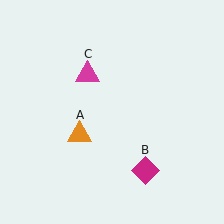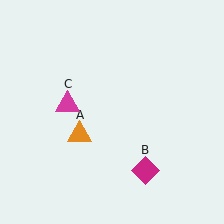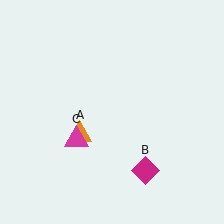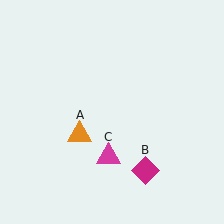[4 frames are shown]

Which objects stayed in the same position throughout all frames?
Orange triangle (object A) and magenta diamond (object B) remained stationary.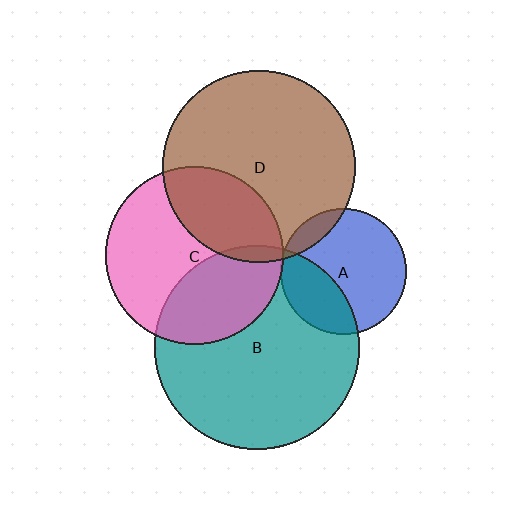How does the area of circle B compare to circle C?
Approximately 1.3 times.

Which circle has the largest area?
Circle B (teal).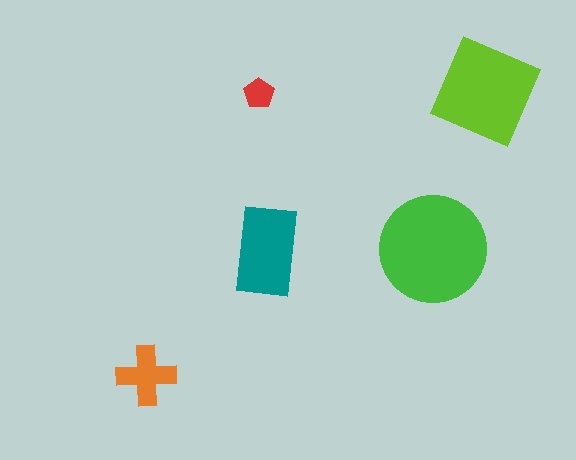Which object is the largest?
The green circle.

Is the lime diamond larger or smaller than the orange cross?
Larger.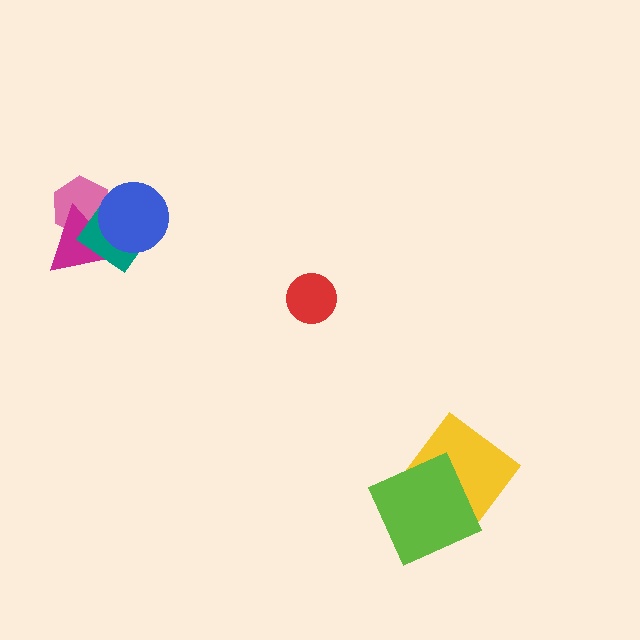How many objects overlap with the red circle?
0 objects overlap with the red circle.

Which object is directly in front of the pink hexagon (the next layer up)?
The magenta triangle is directly in front of the pink hexagon.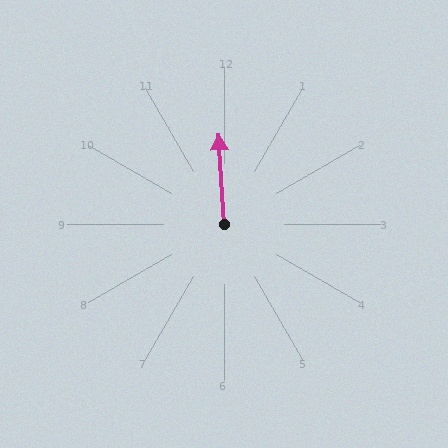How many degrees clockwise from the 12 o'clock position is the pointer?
Approximately 356 degrees.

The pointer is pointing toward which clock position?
Roughly 12 o'clock.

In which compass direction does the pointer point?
North.